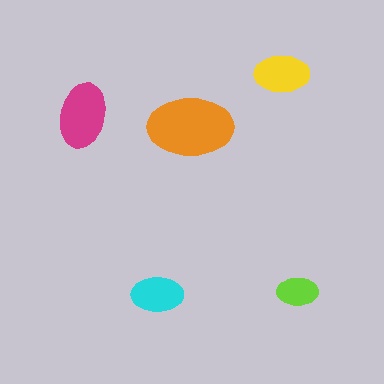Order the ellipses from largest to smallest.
the orange one, the magenta one, the yellow one, the cyan one, the lime one.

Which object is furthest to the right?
The lime ellipse is rightmost.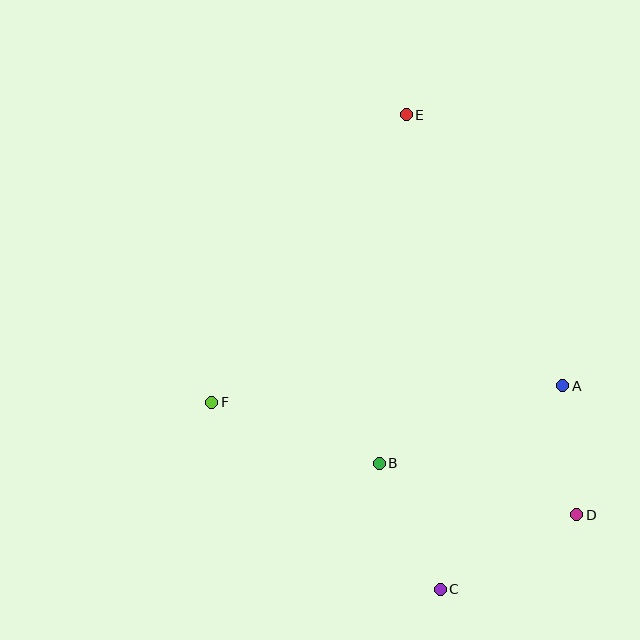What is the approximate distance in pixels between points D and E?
The distance between D and E is approximately 435 pixels.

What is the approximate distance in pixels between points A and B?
The distance between A and B is approximately 199 pixels.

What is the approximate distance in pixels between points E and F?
The distance between E and F is approximately 347 pixels.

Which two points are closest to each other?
Points A and D are closest to each other.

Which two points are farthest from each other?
Points C and E are farthest from each other.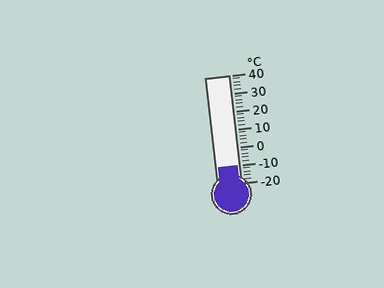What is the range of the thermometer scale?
The thermometer scale ranges from -20°C to 40°C.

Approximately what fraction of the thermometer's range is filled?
The thermometer is filled to approximately 15% of its range.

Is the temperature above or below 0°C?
The temperature is below 0°C.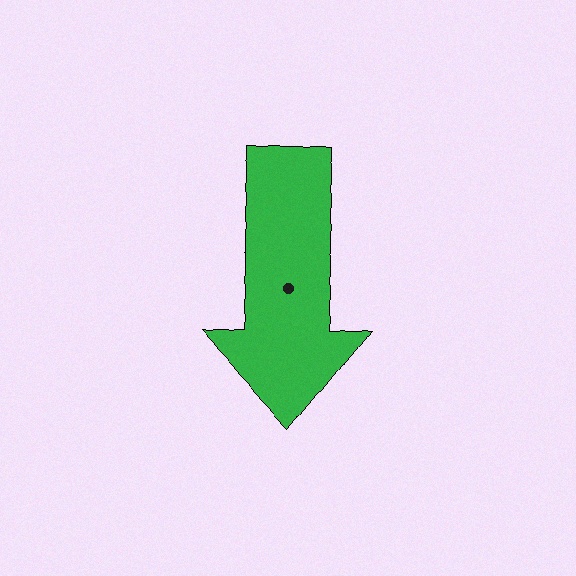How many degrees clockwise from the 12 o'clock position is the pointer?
Approximately 178 degrees.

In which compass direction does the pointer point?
South.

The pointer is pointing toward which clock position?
Roughly 6 o'clock.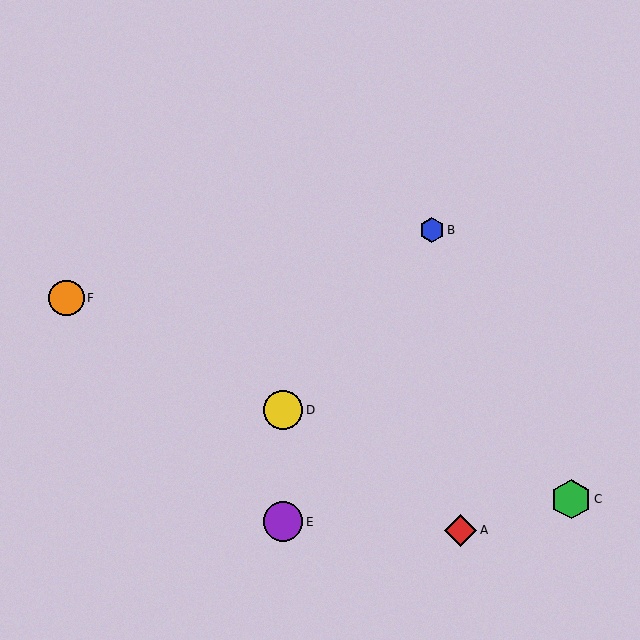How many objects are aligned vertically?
2 objects (D, E) are aligned vertically.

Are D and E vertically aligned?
Yes, both are at x≈283.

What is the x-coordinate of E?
Object E is at x≈283.